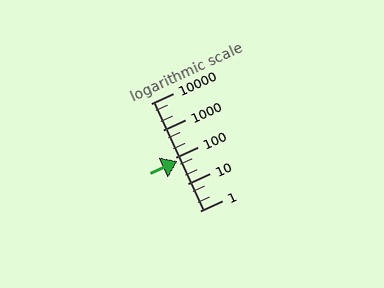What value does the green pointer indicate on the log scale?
The pointer indicates approximately 70.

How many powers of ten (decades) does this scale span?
The scale spans 4 decades, from 1 to 10000.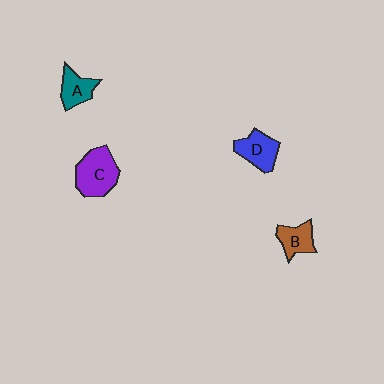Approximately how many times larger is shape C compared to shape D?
Approximately 1.4 times.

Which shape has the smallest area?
Shape A (teal).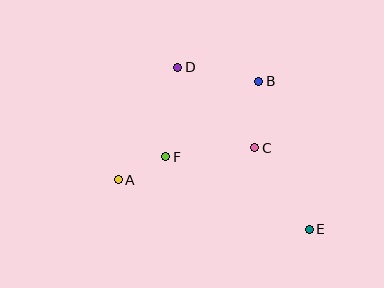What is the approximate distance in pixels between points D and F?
The distance between D and F is approximately 90 pixels.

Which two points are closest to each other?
Points A and F are closest to each other.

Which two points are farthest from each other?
Points D and E are farthest from each other.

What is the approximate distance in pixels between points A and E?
The distance between A and E is approximately 198 pixels.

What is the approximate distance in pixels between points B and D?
The distance between B and D is approximately 82 pixels.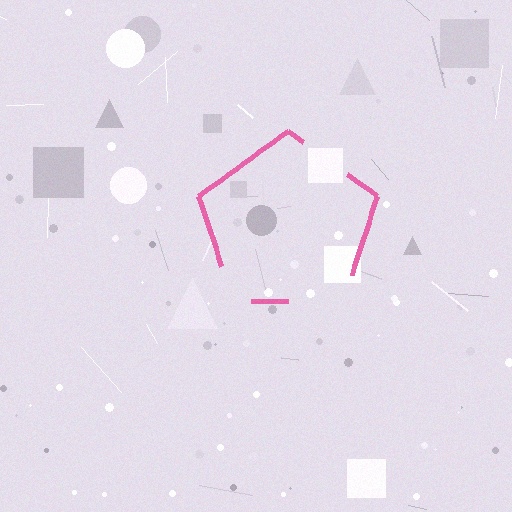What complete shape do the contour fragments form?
The contour fragments form a pentagon.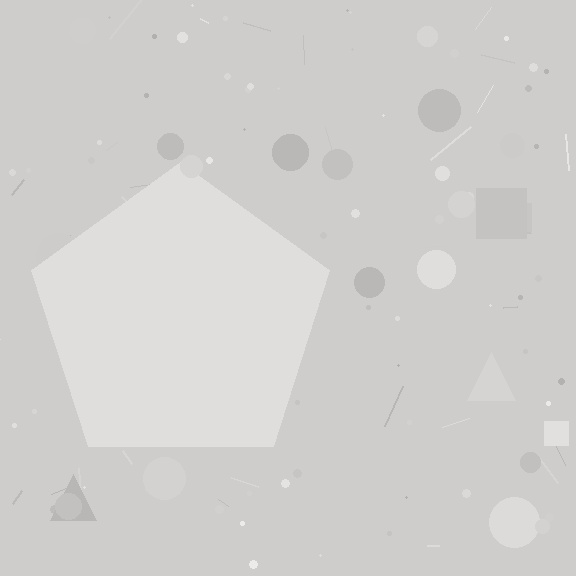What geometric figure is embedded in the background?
A pentagon is embedded in the background.